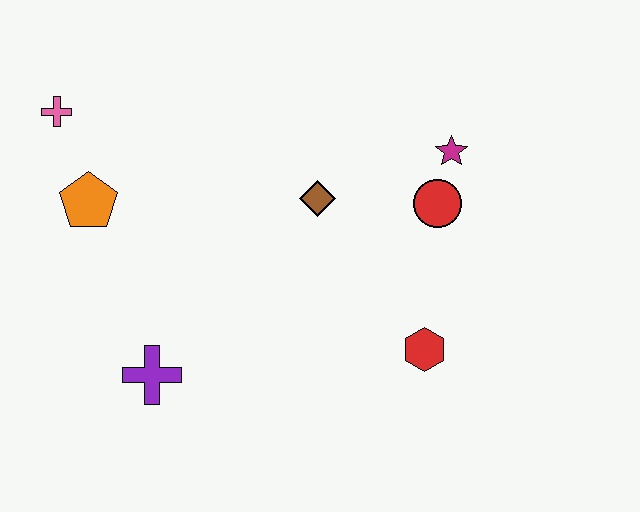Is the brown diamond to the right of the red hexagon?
No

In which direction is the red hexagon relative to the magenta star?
The red hexagon is below the magenta star.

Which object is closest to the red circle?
The magenta star is closest to the red circle.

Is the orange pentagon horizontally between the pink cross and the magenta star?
Yes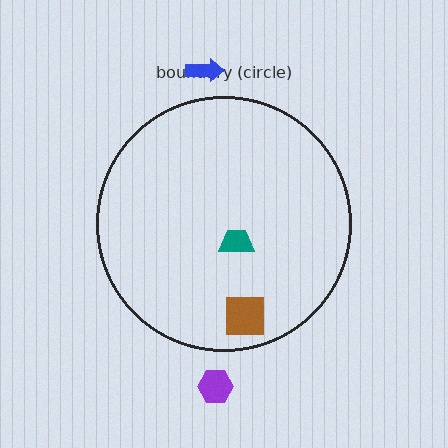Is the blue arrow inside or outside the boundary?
Outside.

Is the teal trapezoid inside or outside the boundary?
Inside.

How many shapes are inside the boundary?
2 inside, 2 outside.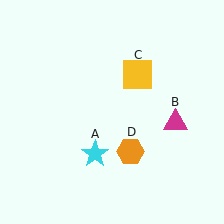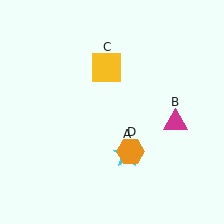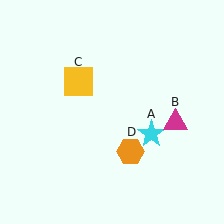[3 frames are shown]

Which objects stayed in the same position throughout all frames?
Magenta triangle (object B) and orange hexagon (object D) remained stationary.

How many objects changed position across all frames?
2 objects changed position: cyan star (object A), yellow square (object C).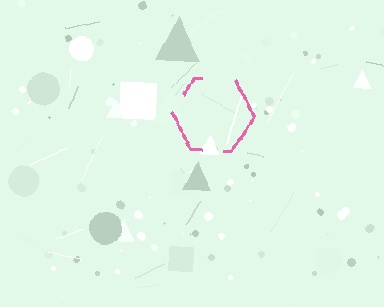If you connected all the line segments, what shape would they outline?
They would outline a hexagon.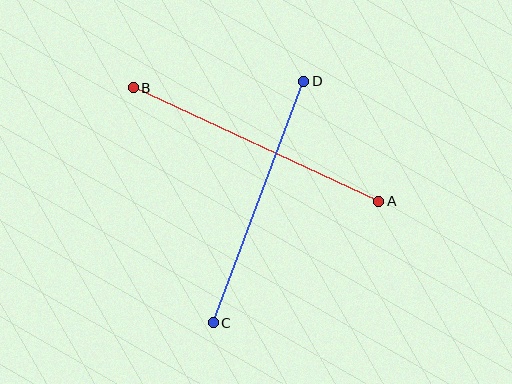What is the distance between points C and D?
The distance is approximately 258 pixels.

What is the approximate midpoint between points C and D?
The midpoint is at approximately (259, 202) pixels.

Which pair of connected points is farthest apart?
Points A and B are farthest apart.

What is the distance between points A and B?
The distance is approximately 271 pixels.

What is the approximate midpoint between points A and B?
The midpoint is at approximately (256, 144) pixels.